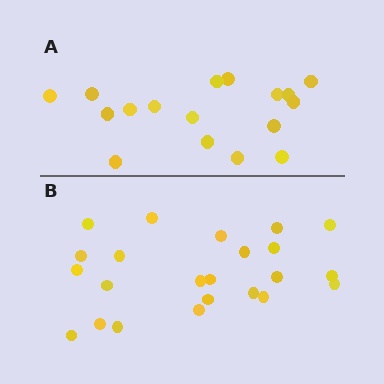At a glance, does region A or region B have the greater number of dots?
Region B (the bottom region) has more dots.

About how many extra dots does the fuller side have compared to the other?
Region B has about 6 more dots than region A.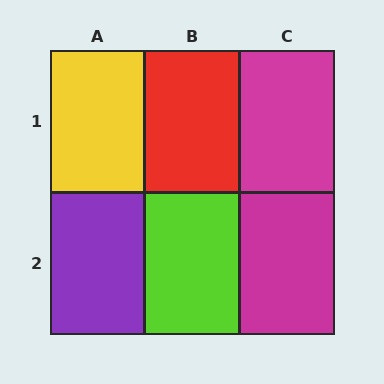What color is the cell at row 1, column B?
Red.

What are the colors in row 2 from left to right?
Purple, lime, magenta.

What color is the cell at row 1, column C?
Magenta.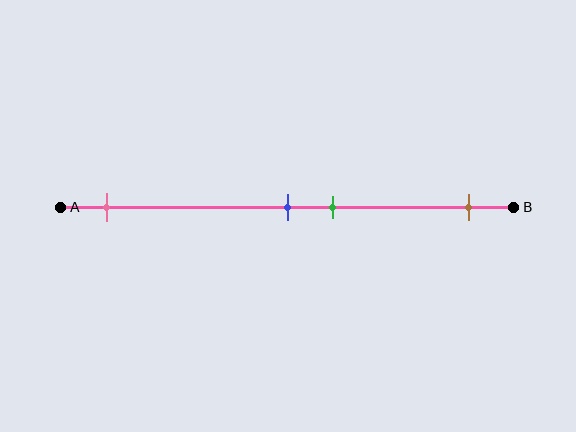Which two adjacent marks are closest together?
The blue and green marks are the closest adjacent pair.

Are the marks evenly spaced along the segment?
No, the marks are not evenly spaced.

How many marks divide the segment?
There are 4 marks dividing the segment.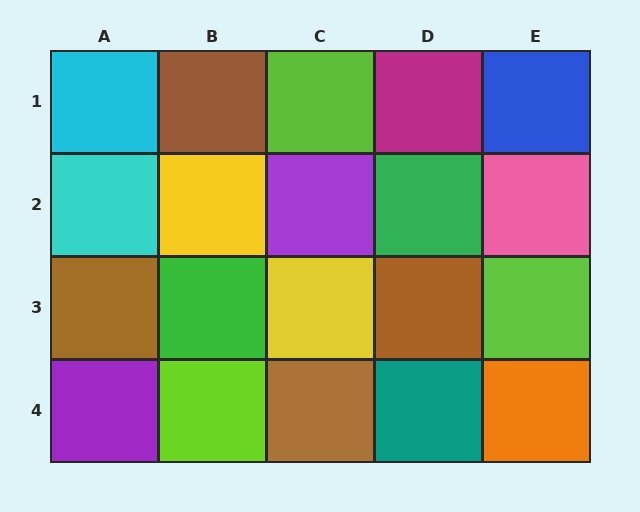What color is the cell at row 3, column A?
Brown.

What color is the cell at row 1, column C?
Lime.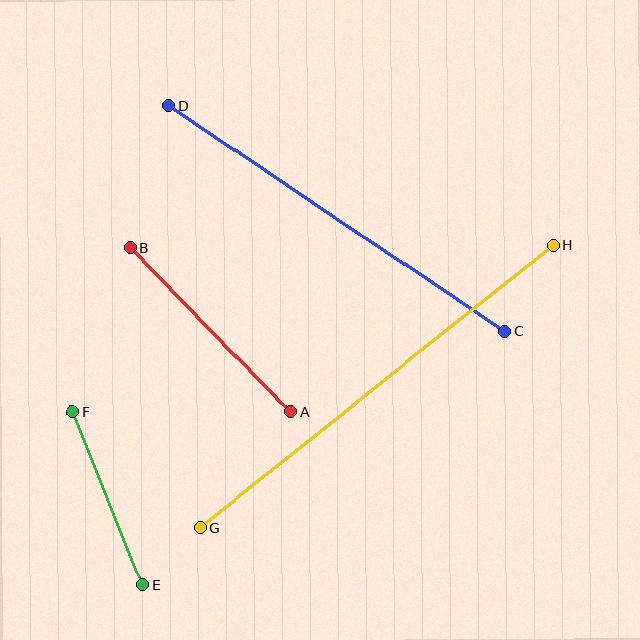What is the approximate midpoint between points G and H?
The midpoint is at approximately (376, 386) pixels.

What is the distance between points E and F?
The distance is approximately 186 pixels.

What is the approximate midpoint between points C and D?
The midpoint is at approximately (337, 218) pixels.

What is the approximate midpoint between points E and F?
The midpoint is at approximately (107, 498) pixels.